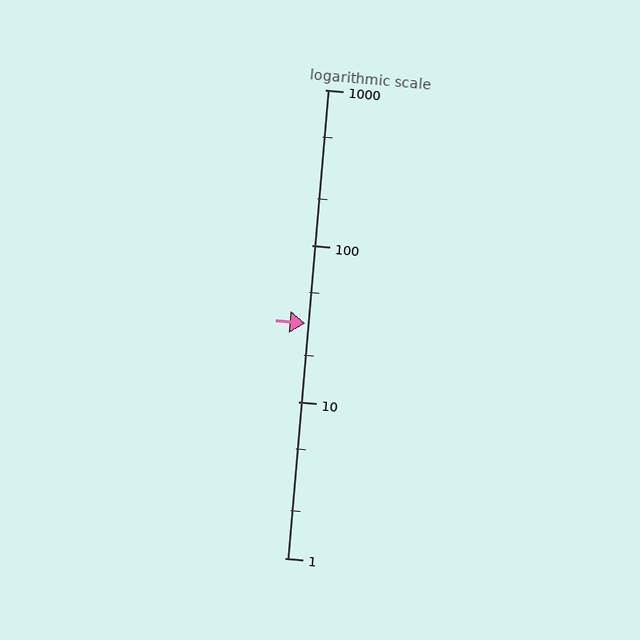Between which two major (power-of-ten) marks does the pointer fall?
The pointer is between 10 and 100.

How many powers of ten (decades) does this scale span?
The scale spans 3 decades, from 1 to 1000.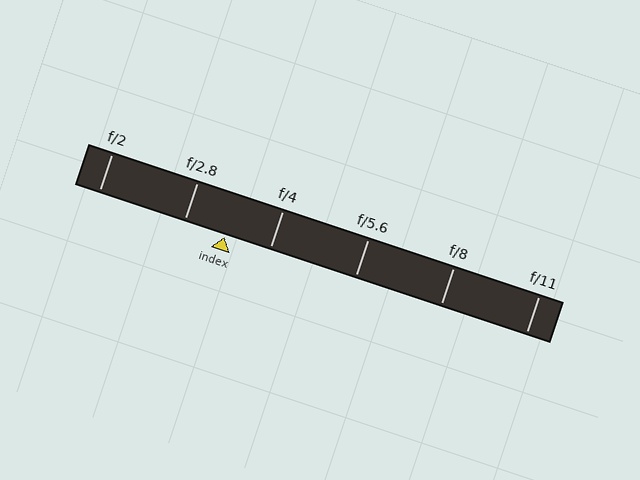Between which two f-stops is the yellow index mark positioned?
The index mark is between f/2.8 and f/4.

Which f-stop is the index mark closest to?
The index mark is closest to f/2.8.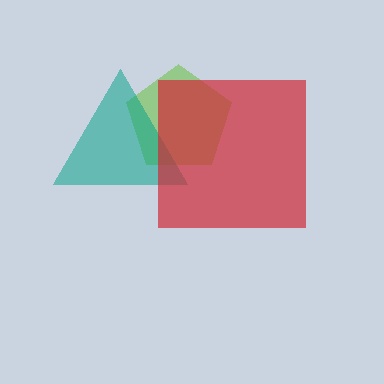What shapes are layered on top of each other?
The layered shapes are: a lime pentagon, a teal triangle, a red square.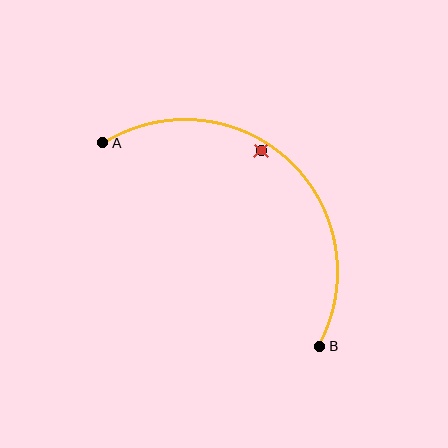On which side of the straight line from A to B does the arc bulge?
The arc bulges above and to the right of the straight line connecting A and B.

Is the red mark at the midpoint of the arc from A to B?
No — the red mark does not lie on the arc at all. It sits slightly inside the curve.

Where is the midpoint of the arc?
The arc midpoint is the point on the curve farthest from the straight line joining A and B. It sits above and to the right of that line.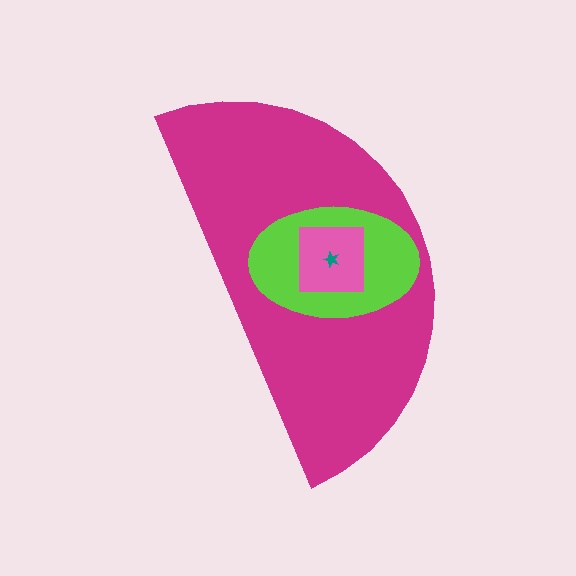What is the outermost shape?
The magenta semicircle.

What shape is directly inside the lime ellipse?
The pink square.